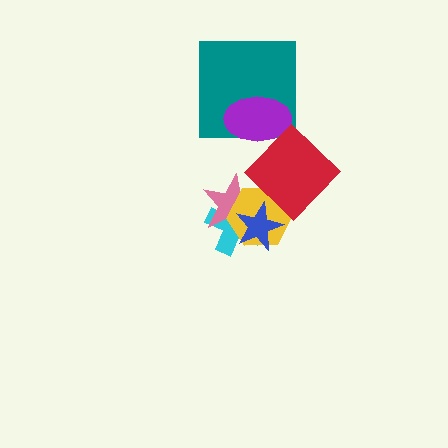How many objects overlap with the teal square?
1 object overlaps with the teal square.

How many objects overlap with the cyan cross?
3 objects overlap with the cyan cross.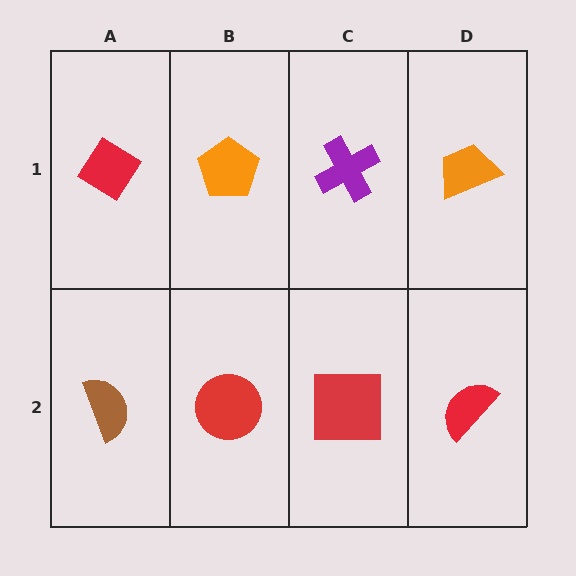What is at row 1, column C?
A purple cross.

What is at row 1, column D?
An orange trapezoid.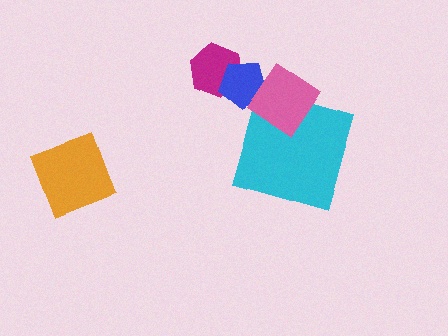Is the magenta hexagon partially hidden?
Yes, it is partially covered by another shape.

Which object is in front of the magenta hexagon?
The blue pentagon is in front of the magenta hexagon.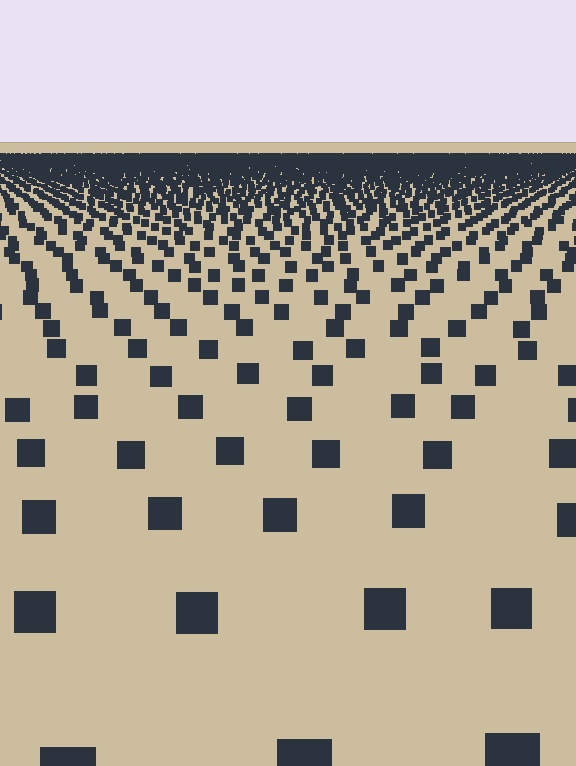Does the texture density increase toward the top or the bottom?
Density increases toward the top.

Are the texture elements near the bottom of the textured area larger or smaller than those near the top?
Larger. Near the bottom, elements are closer to the viewer and appear at a bigger on-screen size.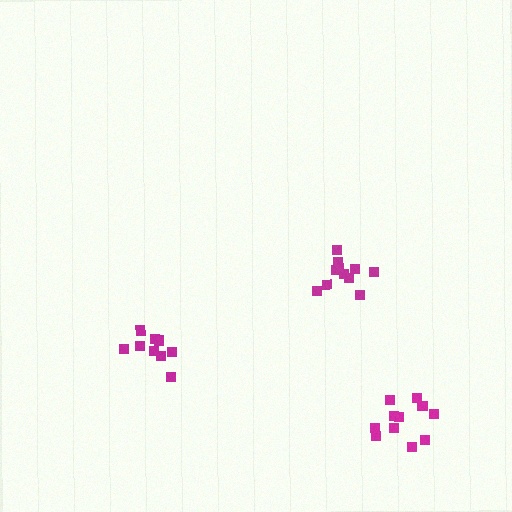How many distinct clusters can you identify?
There are 3 distinct clusters.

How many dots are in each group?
Group 1: 11 dots, Group 2: 11 dots, Group 3: 10 dots (32 total).